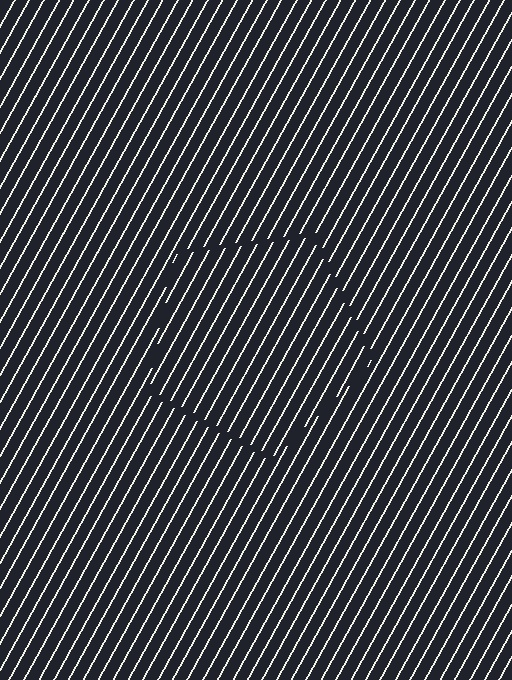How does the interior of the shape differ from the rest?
The interior of the shape contains the same grating, shifted by half a period — the contour is defined by the phase discontinuity where line-ends from the inner and outer gratings abut.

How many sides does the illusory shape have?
5 sides — the line-ends trace a pentagon.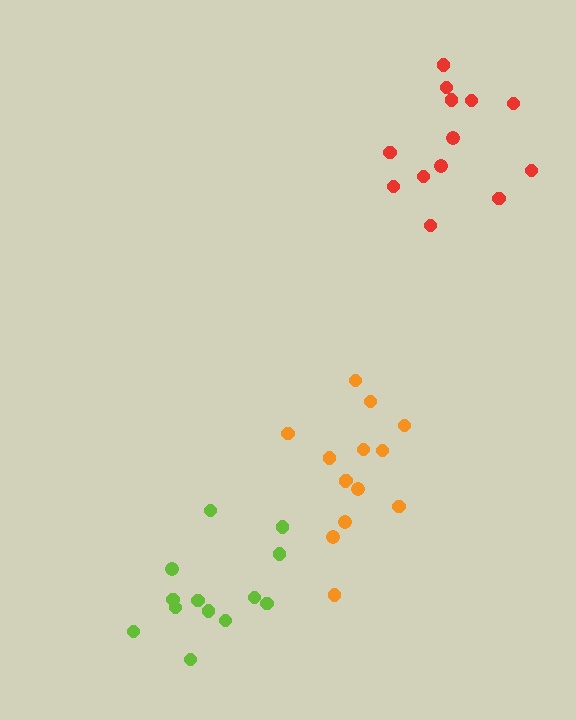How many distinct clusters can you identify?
There are 3 distinct clusters.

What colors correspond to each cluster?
The clusters are colored: orange, red, lime.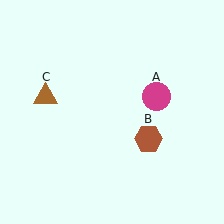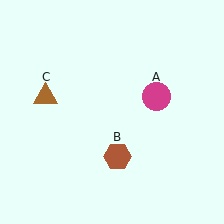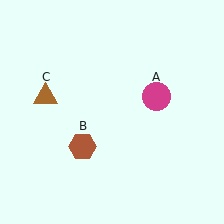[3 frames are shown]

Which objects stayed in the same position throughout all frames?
Magenta circle (object A) and brown triangle (object C) remained stationary.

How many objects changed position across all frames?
1 object changed position: brown hexagon (object B).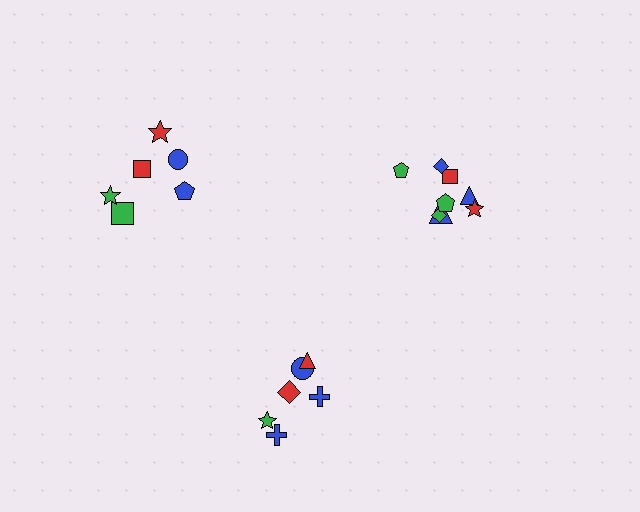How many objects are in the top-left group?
There are 6 objects.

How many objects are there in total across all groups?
There are 21 objects.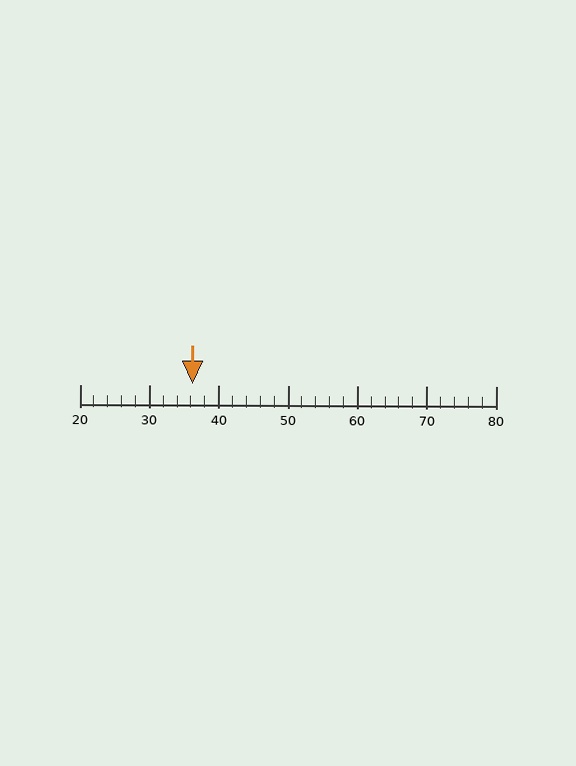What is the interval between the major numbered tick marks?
The major tick marks are spaced 10 units apart.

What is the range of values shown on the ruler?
The ruler shows values from 20 to 80.